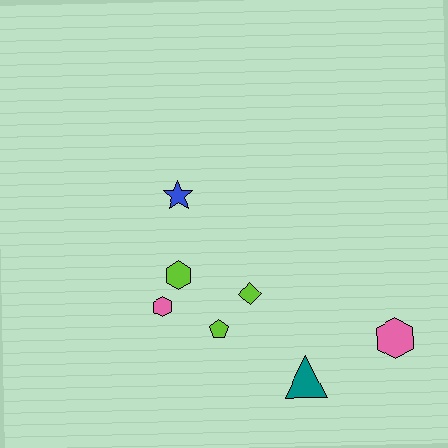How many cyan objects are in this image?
There are no cyan objects.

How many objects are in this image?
There are 7 objects.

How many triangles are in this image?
There is 1 triangle.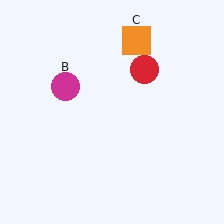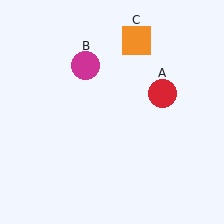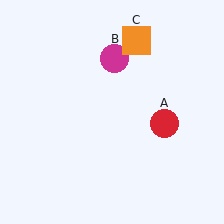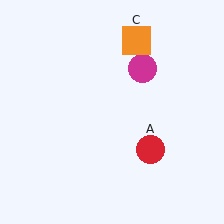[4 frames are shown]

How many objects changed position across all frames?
2 objects changed position: red circle (object A), magenta circle (object B).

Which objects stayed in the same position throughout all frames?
Orange square (object C) remained stationary.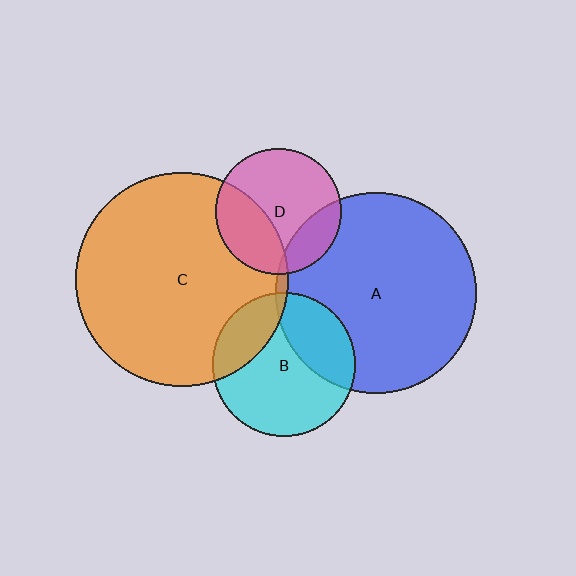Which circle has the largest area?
Circle C (orange).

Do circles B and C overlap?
Yes.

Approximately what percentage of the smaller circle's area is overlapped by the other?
Approximately 20%.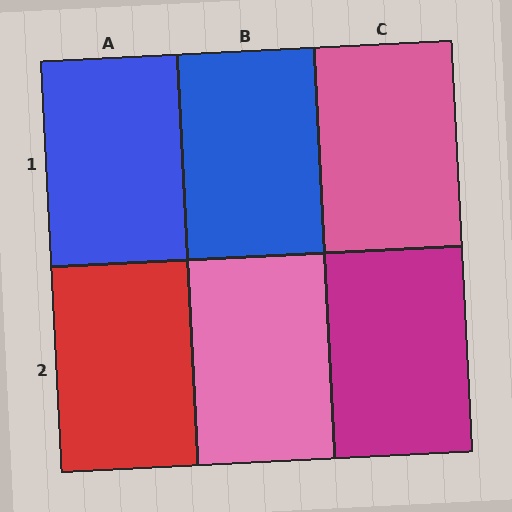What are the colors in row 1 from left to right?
Blue, blue, pink.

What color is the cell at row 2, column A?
Red.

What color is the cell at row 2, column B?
Pink.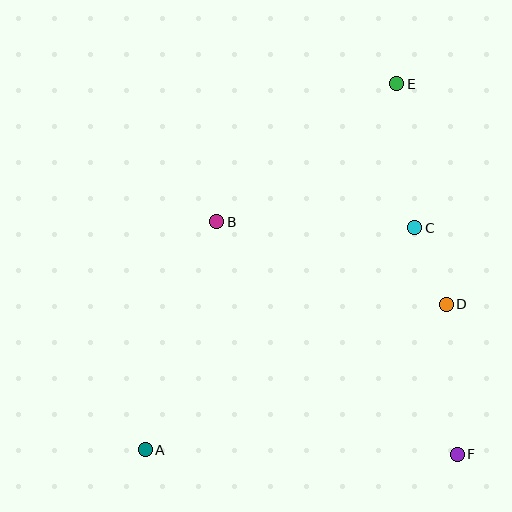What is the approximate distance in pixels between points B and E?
The distance between B and E is approximately 227 pixels.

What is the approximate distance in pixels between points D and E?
The distance between D and E is approximately 226 pixels.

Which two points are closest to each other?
Points C and D are closest to each other.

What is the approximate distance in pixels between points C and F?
The distance between C and F is approximately 231 pixels.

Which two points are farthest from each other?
Points A and E are farthest from each other.